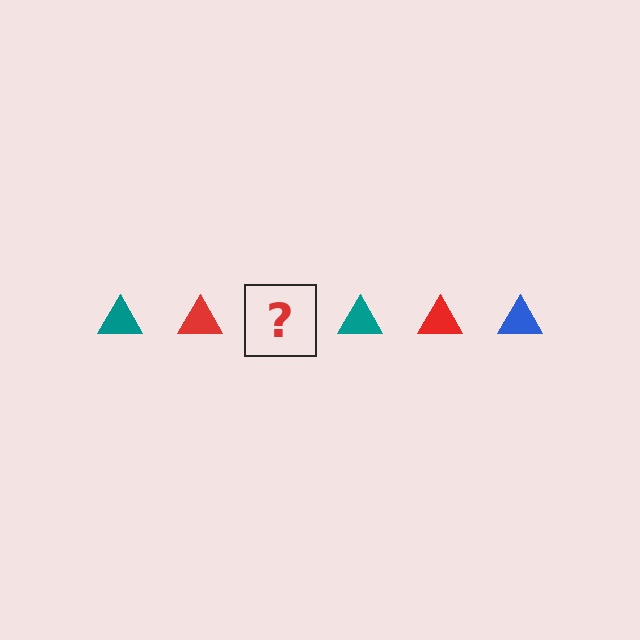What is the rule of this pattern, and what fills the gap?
The rule is that the pattern cycles through teal, red, blue triangles. The gap should be filled with a blue triangle.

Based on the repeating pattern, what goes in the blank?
The blank should be a blue triangle.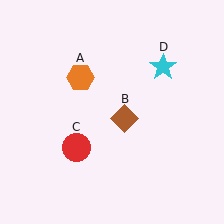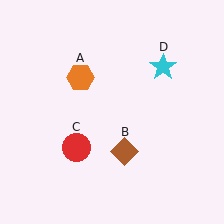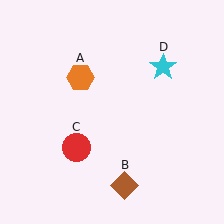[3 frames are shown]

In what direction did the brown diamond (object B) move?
The brown diamond (object B) moved down.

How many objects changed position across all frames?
1 object changed position: brown diamond (object B).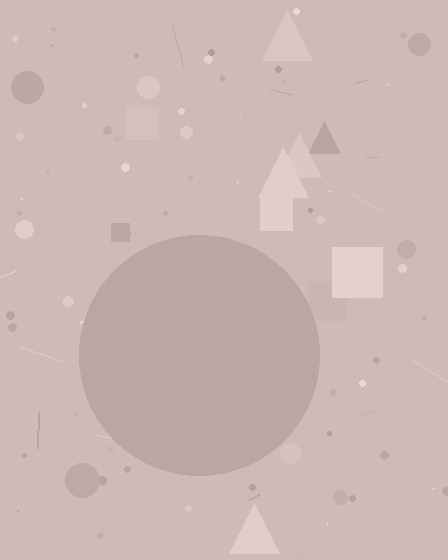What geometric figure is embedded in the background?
A circle is embedded in the background.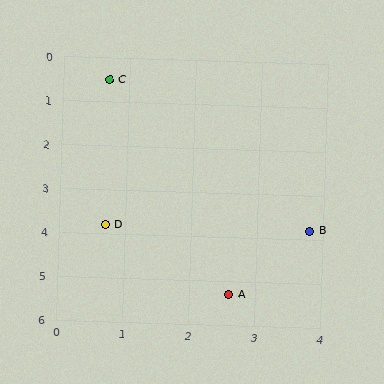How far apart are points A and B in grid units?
Points A and B are about 1.9 grid units apart.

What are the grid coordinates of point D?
Point D is at approximately (0.7, 3.8).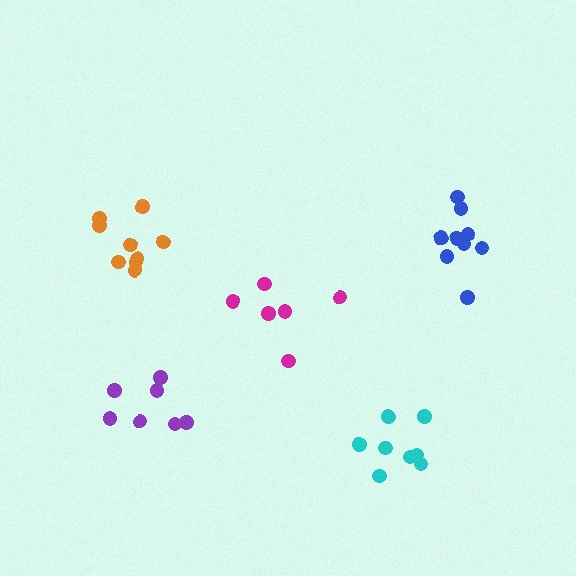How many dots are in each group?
Group 1: 7 dots, Group 2: 6 dots, Group 3: 9 dots, Group 4: 9 dots, Group 5: 9 dots (40 total).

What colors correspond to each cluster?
The clusters are colored: purple, magenta, orange, blue, cyan.